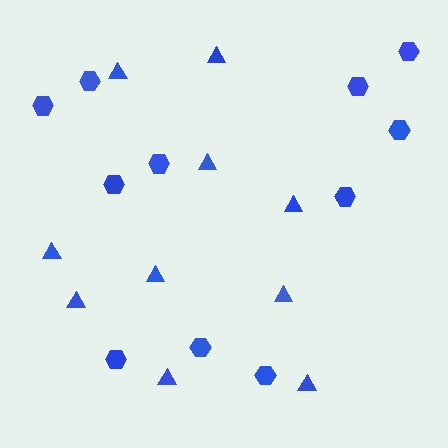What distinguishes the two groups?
There are 2 groups: one group of triangles (10) and one group of hexagons (11).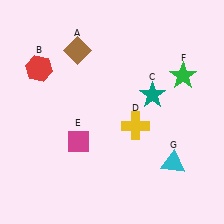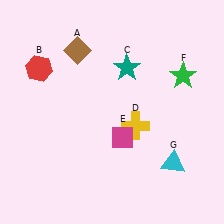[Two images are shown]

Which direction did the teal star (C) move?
The teal star (C) moved up.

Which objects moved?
The objects that moved are: the teal star (C), the magenta diamond (E).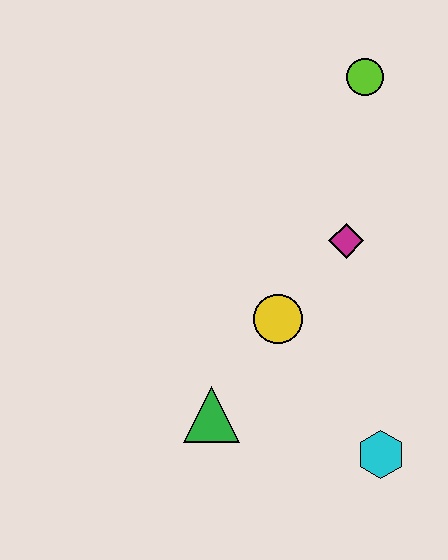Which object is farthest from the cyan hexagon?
The lime circle is farthest from the cyan hexagon.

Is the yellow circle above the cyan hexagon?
Yes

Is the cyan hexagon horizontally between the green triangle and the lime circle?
No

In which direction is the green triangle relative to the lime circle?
The green triangle is below the lime circle.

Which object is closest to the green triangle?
The yellow circle is closest to the green triangle.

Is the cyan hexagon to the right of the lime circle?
Yes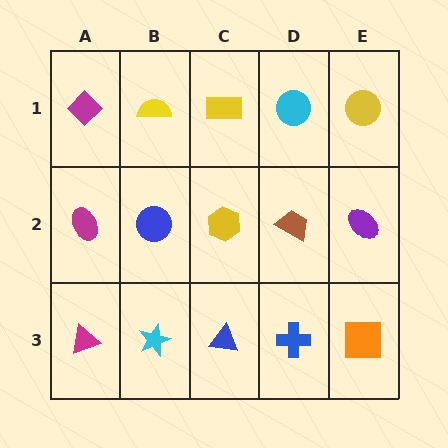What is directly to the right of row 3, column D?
An orange square.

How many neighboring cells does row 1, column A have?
2.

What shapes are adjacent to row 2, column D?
A cyan circle (row 1, column D), a blue cross (row 3, column D), a yellow hexagon (row 2, column C), a purple ellipse (row 2, column E).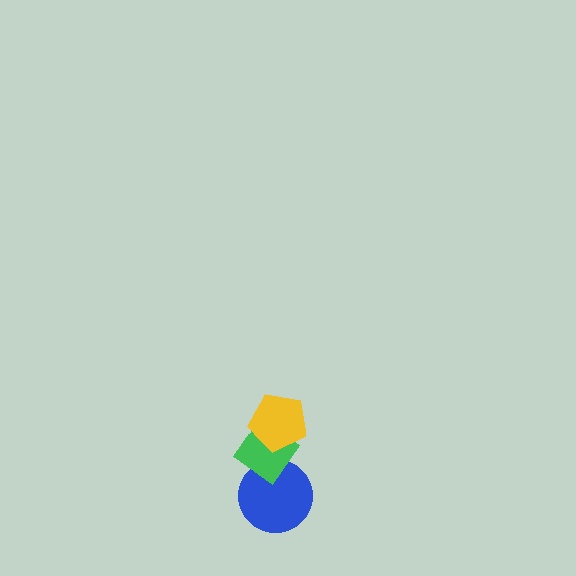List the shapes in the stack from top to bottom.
From top to bottom: the yellow pentagon, the green diamond, the blue circle.